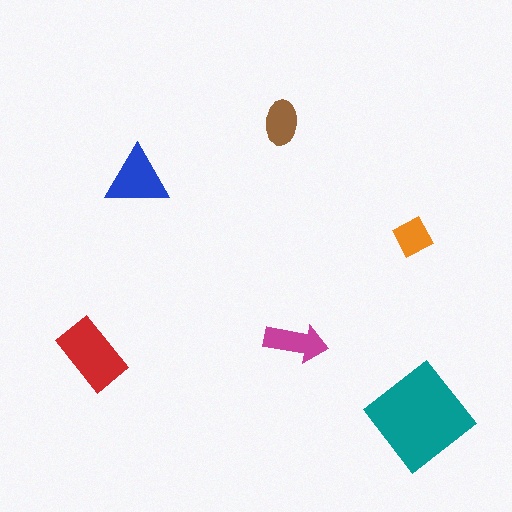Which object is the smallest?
The orange diamond.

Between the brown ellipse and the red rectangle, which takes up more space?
The red rectangle.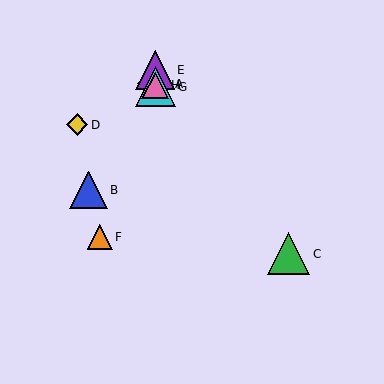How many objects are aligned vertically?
4 objects (A, E, G, H) are aligned vertically.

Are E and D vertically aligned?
No, E is at x≈155 and D is at x≈77.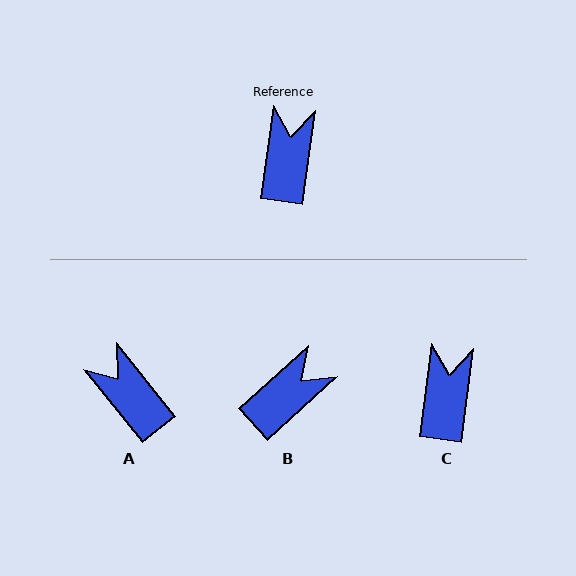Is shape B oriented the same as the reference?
No, it is off by about 40 degrees.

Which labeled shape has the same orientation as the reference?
C.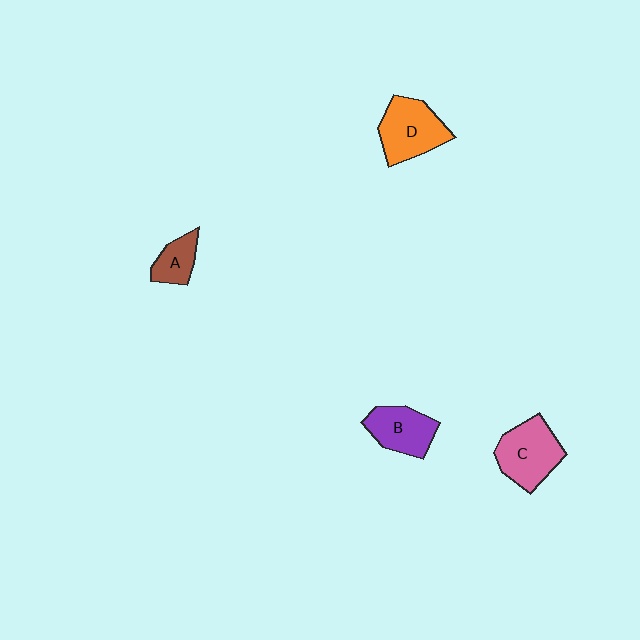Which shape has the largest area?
Shape C (pink).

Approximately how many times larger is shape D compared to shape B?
Approximately 1.2 times.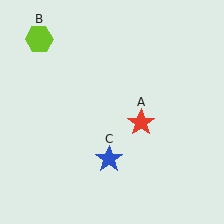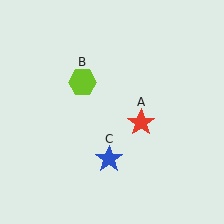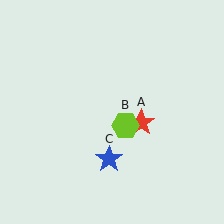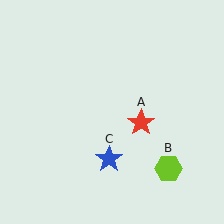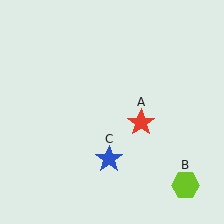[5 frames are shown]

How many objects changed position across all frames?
1 object changed position: lime hexagon (object B).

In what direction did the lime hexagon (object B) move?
The lime hexagon (object B) moved down and to the right.